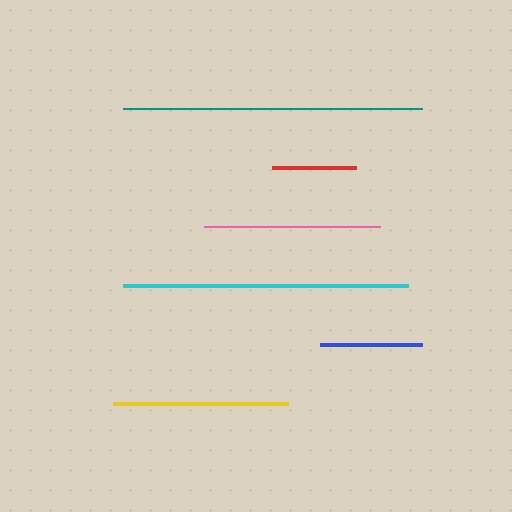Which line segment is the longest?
The teal line is the longest at approximately 300 pixels.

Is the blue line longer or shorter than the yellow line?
The yellow line is longer than the blue line.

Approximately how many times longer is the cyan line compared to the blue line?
The cyan line is approximately 2.8 times the length of the blue line.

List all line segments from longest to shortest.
From longest to shortest: teal, cyan, pink, yellow, blue, red.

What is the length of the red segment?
The red segment is approximately 84 pixels long.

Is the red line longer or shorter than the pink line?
The pink line is longer than the red line.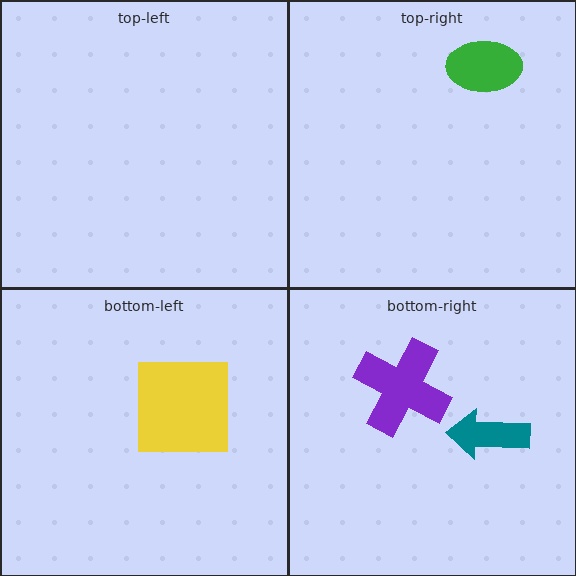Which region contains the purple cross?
The bottom-right region.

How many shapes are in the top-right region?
1.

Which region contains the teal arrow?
The bottom-right region.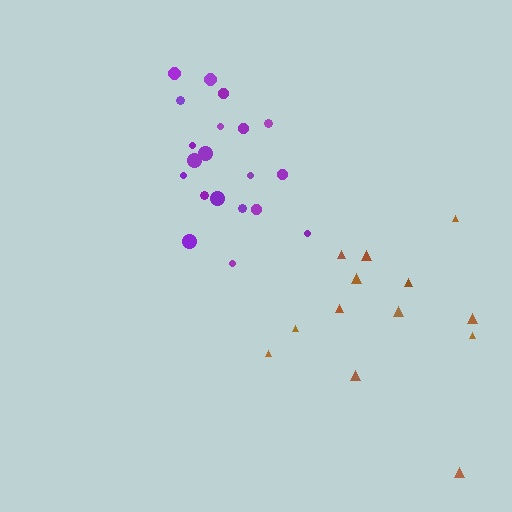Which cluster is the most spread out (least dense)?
Brown.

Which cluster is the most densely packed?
Purple.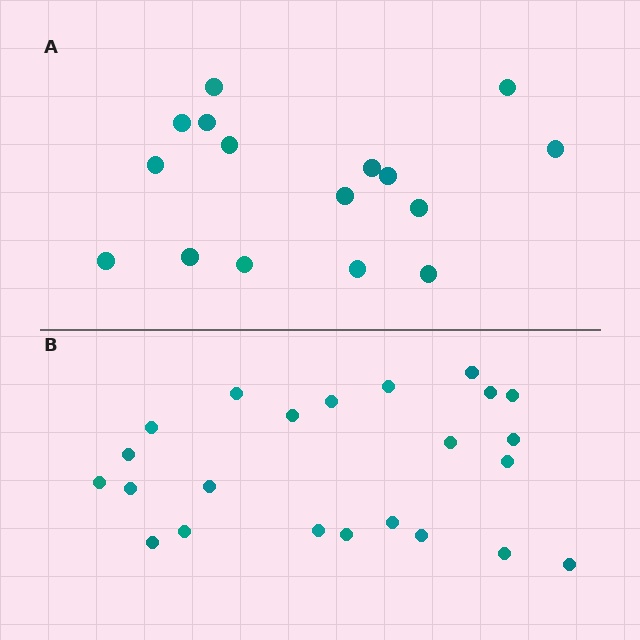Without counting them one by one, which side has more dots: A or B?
Region B (the bottom region) has more dots.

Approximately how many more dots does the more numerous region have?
Region B has roughly 8 or so more dots than region A.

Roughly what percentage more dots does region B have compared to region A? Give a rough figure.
About 45% more.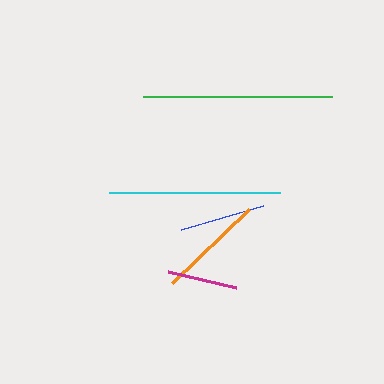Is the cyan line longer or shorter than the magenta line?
The cyan line is longer than the magenta line.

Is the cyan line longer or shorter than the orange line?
The cyan line is longer than the orange line.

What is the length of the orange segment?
The orange segment is approximately 106 pixels long.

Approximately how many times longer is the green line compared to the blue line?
The green line is approximately 2.2 times the length of the blue line.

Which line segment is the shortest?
The magenta line is the shortest at approximately 70 pixels.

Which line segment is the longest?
The green line is the longest at approximately 189 pixels.